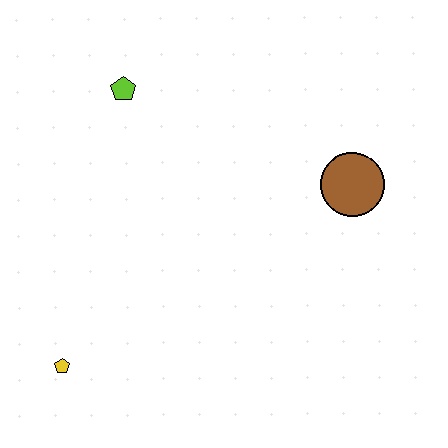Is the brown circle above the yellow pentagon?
Yes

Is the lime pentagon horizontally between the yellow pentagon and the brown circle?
Yes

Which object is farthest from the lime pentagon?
The yellow pentagon is farthest from the lime pentagon.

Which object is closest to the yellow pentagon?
The lime pentagon is closest to the yellow pentagon.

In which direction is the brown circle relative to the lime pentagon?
The brown circle is to the right of the lime pentagon.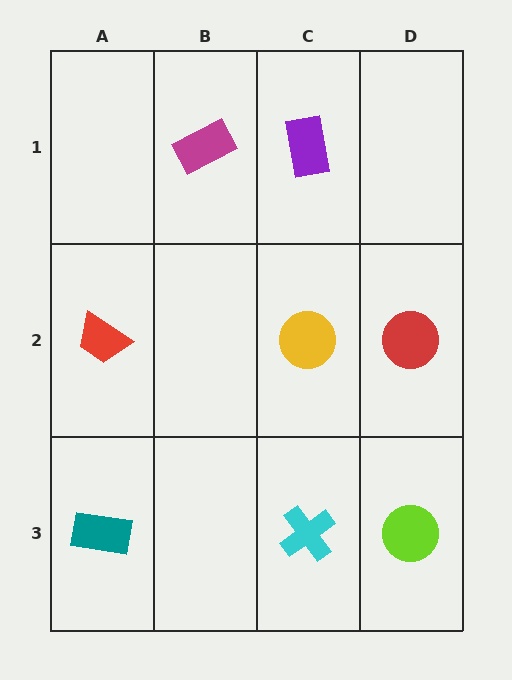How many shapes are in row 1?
2 shapes.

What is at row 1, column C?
A purple rectangle.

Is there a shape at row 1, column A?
No, that cell is empty.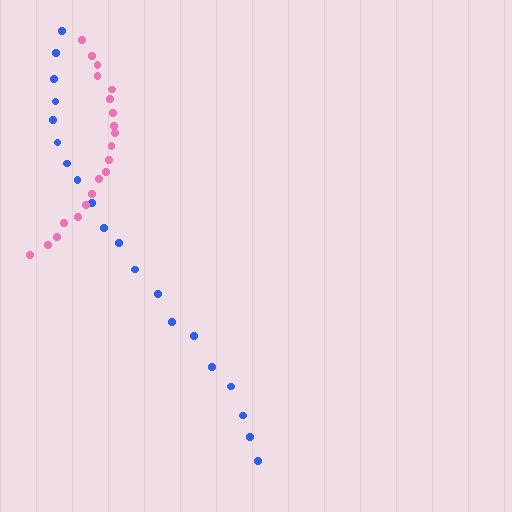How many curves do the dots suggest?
There are 2 distinct paths.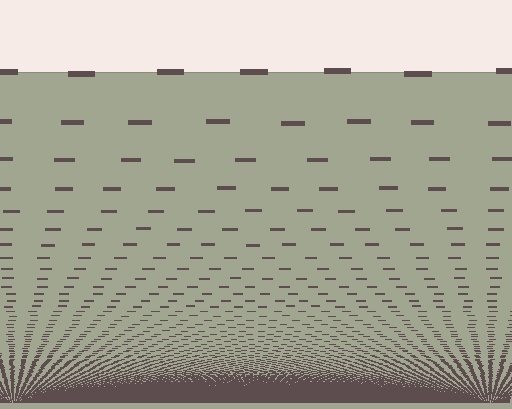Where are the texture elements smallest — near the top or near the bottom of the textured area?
Near the bottom.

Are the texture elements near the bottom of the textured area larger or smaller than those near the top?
Smaller. The gradient is inverted — elements near the bottom are smaller and denser.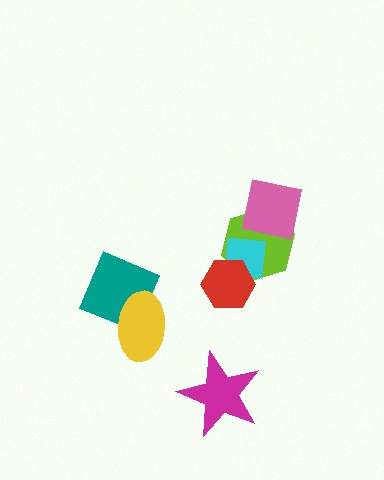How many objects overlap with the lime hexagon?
3 objects overlap with the lime hexagon.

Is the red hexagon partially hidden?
No, no other shape covers it.